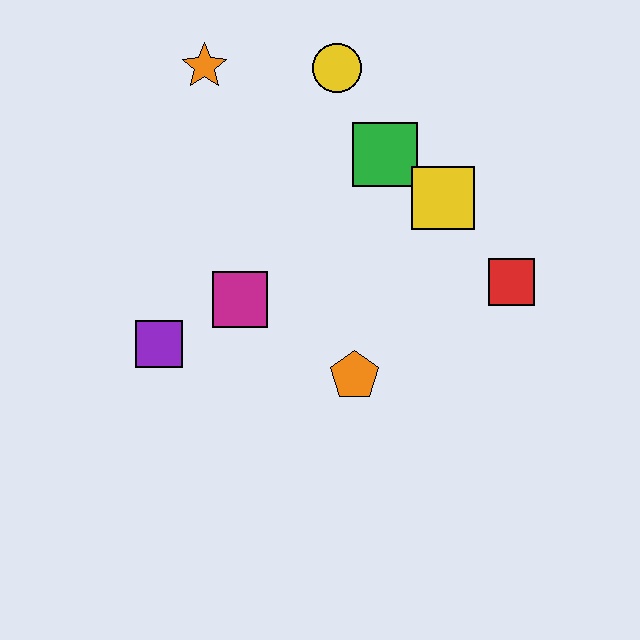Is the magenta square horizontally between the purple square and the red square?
Yes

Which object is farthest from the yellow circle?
The purple square is farthest from the yellow circle.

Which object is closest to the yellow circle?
The green square is closest to the yellow circle.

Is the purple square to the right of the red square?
No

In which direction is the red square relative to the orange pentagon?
The red square is to the right of the orange pentagon.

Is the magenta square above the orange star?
No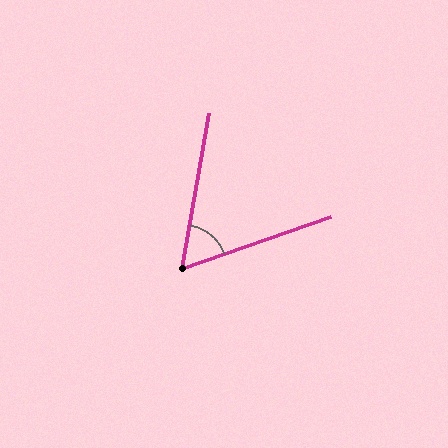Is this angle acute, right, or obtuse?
It is acute.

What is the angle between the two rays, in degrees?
Approximately 61 degrees.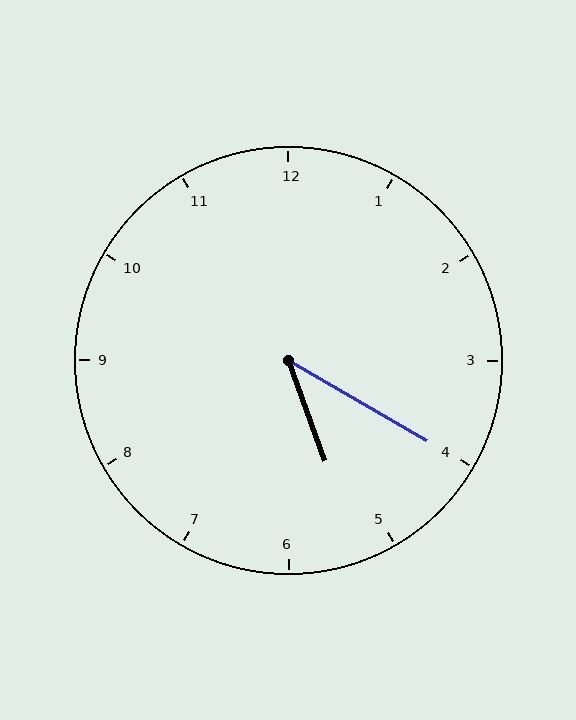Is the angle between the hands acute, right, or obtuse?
It is acute.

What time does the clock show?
5:20.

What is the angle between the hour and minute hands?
Approximately 40 degrees.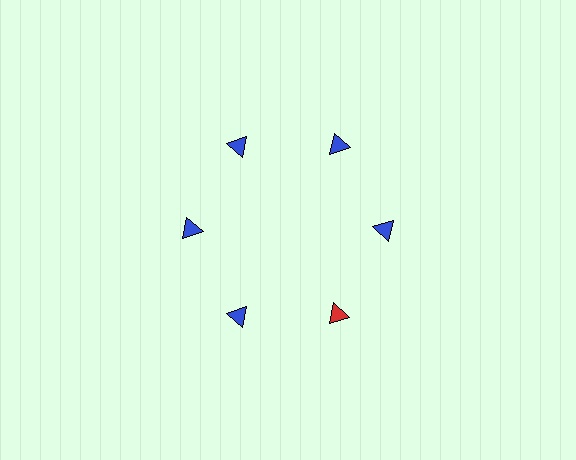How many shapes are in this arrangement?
There are 6 shapes arranged in a ring pattern.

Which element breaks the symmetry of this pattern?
The red triangle at roughly the 5 o'clock position breaks the symmetry. All other shapes are blue triangles.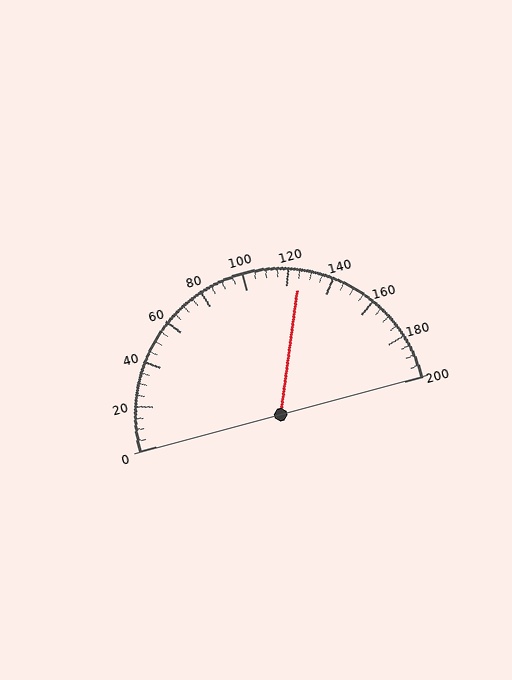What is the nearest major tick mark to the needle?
The nearest major tick mark is 120.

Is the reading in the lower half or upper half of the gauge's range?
The reading is in the upper half of the range (0 to 200).